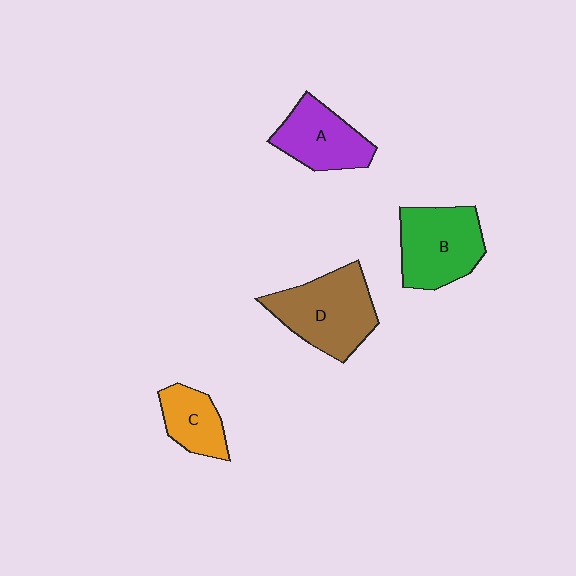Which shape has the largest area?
Shape D (brown).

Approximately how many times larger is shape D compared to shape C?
Approximately 1.9 times.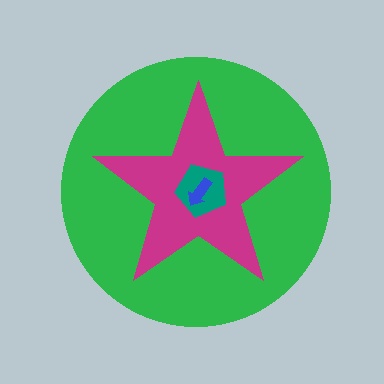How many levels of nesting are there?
4.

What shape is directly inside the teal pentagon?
The blue arrow.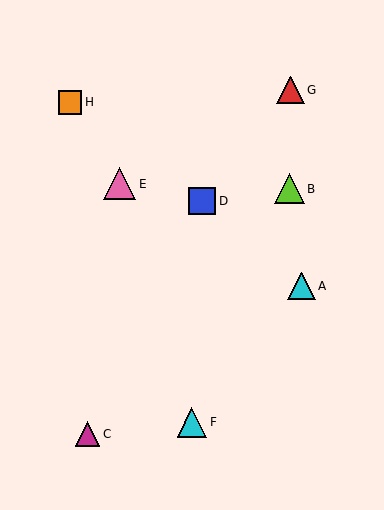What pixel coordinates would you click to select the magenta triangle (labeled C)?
Click at (87, 434) to select the magenta triangle C.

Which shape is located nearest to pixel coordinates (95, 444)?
The magenta triangle (labeled C) at (87, 434) is nearest to that location.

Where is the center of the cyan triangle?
The center of the cyan triangle is at (302, 286).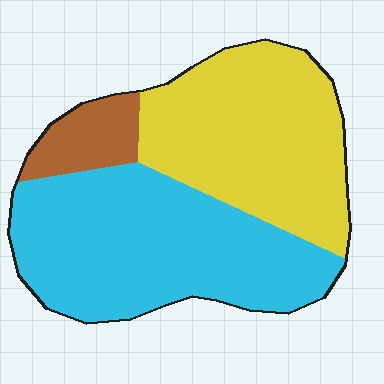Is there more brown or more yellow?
Yellow.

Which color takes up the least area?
Brown, at roughly 10%.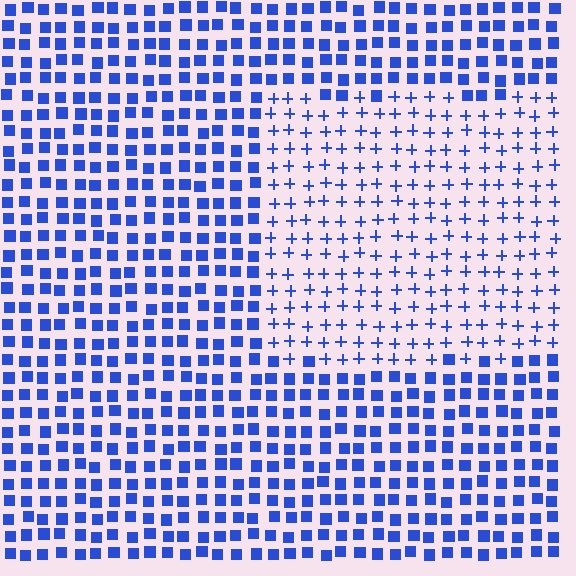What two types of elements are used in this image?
The image uses plus signs inside the rectangle region and squares outside it.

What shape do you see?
I see a rectangle.